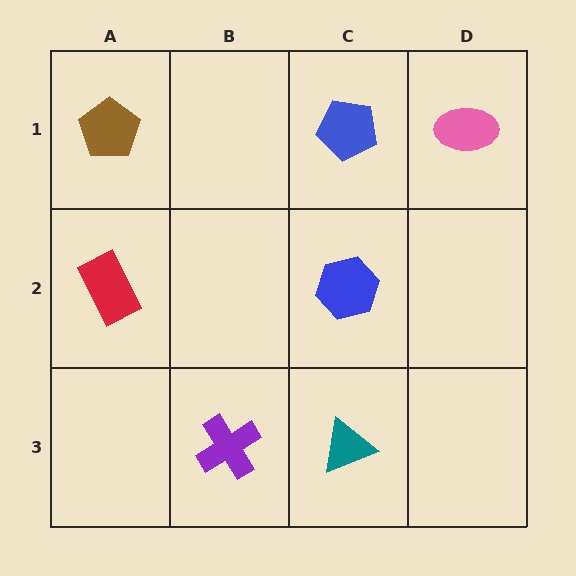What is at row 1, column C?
A blue pentagon.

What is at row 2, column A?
A red rectangle.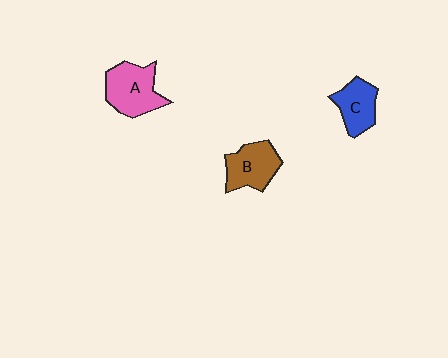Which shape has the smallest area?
Shape C (blue).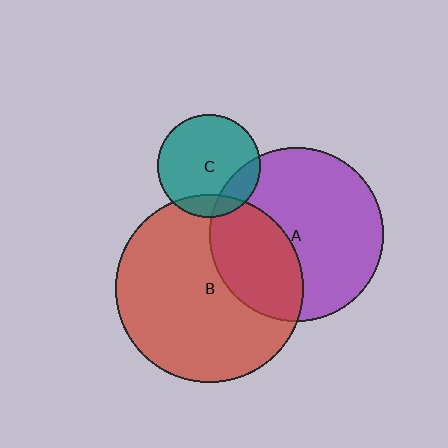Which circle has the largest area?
Circle B (red).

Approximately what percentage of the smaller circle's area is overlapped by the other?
Approximately 20%.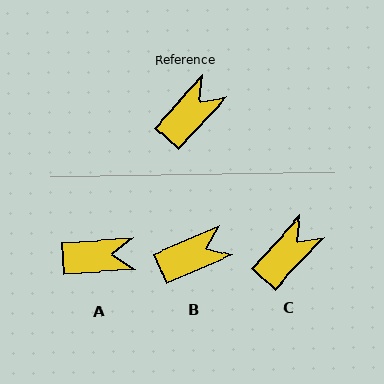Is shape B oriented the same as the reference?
No, it is off by about 24 degrees.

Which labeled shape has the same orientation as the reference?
C.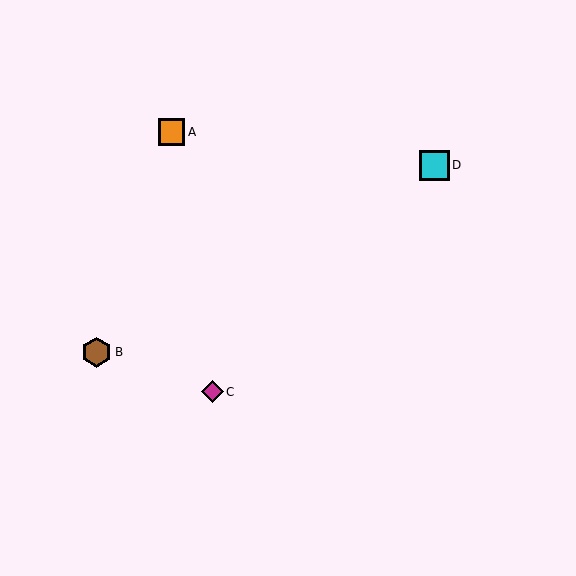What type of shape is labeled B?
Shape B is a brown hexagon.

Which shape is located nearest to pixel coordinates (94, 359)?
The brown hexagon (labeled B) at (97, 352) is nearest to that location.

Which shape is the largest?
The cyan square (labeled D) is the largest.